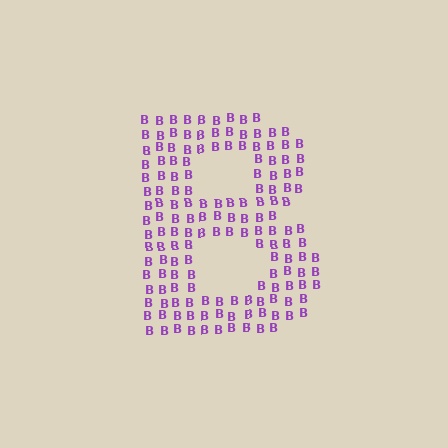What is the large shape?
The large shape is the letter B.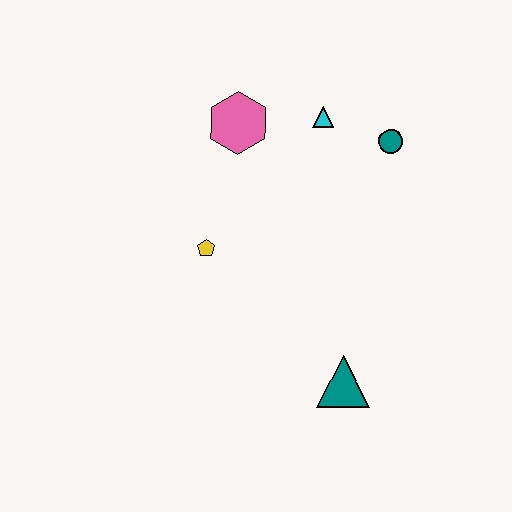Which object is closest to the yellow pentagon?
The pink hexagon is closest to the yellow pentagon.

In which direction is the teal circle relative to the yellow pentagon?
The teal circle is to the right of the yellow pentagon.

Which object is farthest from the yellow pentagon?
The teal circle is farthest from the yellow pentagon.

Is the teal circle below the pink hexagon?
Yes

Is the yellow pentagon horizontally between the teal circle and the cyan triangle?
No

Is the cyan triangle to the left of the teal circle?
Yes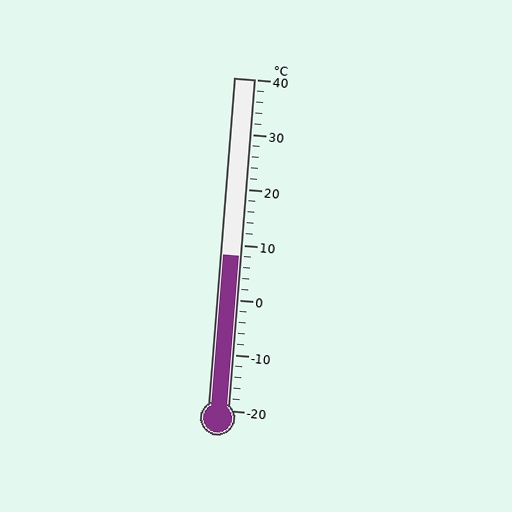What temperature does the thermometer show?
The thermometer shows approximately 8°C.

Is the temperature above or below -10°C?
The temperature is above -10°C.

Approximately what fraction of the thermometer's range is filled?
The thermometer is filled to approximately 45% of its range.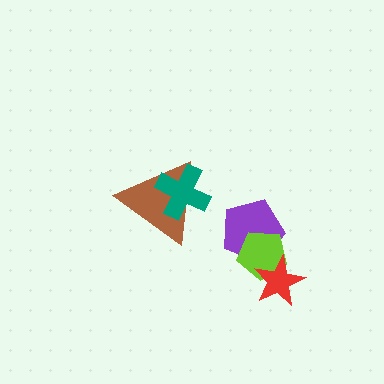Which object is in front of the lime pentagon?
The red star is in front of the lime pentagon.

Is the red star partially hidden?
No, no other shape covers it.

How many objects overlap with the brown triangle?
1 object overlaps with the brown triangle.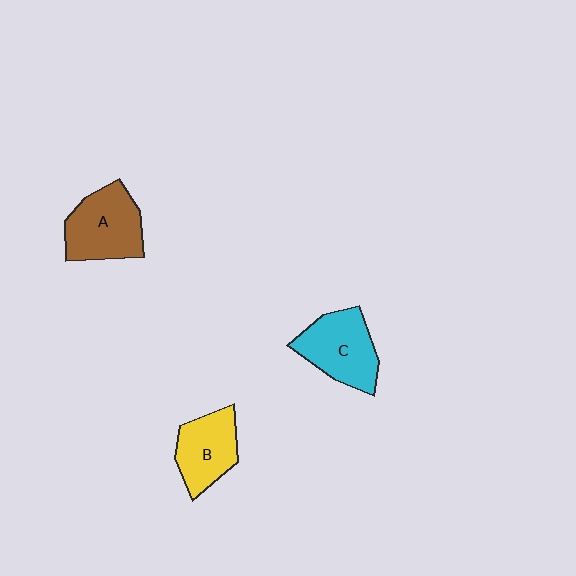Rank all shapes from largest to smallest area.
From largest to smallest: A (brown), C (cyan), B (yellow).